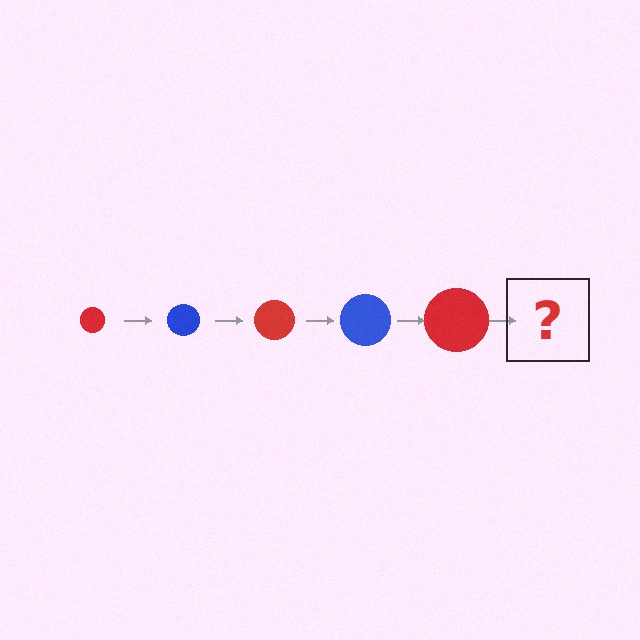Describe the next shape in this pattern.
It should be a blue circle, larger than the previous one.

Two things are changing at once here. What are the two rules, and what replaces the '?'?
The two rules are that the circle grows larger each step and the color cycles through red and blue. The '?' should be a blue circle, larger than the previous one.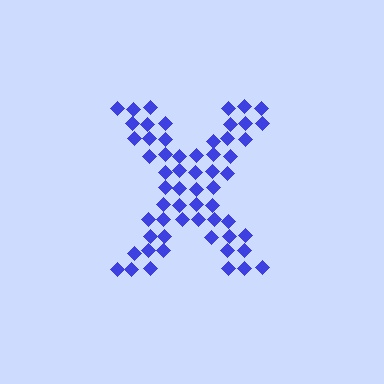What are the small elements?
The small elements are diamonds.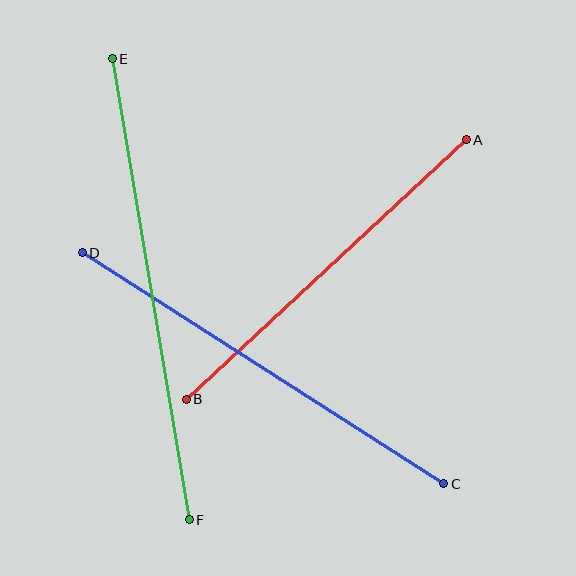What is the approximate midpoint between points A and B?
The midpoint is at approximately (326, 269) pixels.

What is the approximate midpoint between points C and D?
The midpoint is at approximately (263, 368) pixels.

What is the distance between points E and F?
The distance is approximately 467 pixels.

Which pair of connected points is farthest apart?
Points E and F are farthest apart.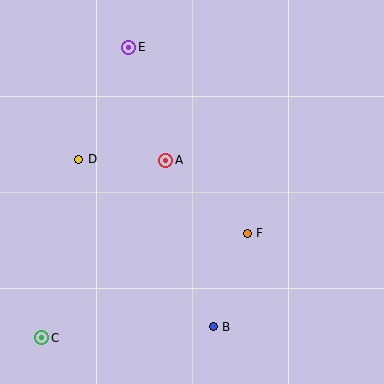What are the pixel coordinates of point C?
Point C is at (42, 338).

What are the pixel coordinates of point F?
Point F is at (247, 233).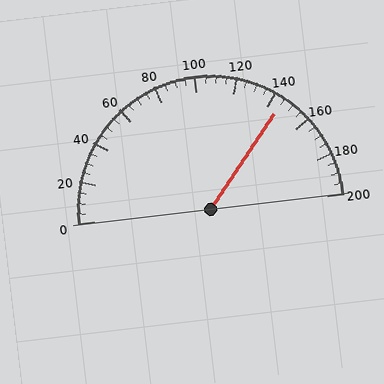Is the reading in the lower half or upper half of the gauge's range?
The reading is in the upper half of the range (0 to 200).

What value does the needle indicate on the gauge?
The needle indicates approximately 145.